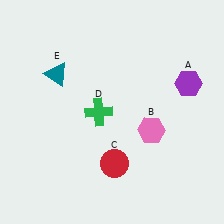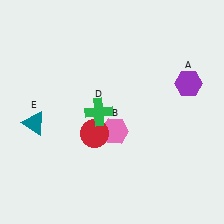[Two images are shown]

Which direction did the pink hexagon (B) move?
The pink hexagon (B) moved left.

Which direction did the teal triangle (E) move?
The teal triangle (E) moved down.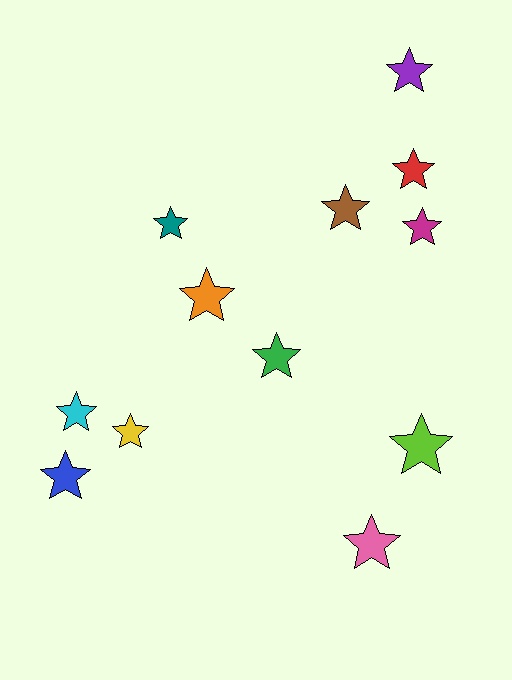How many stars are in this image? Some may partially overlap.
There are 12 stars.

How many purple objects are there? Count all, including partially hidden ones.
There is 1 purple object.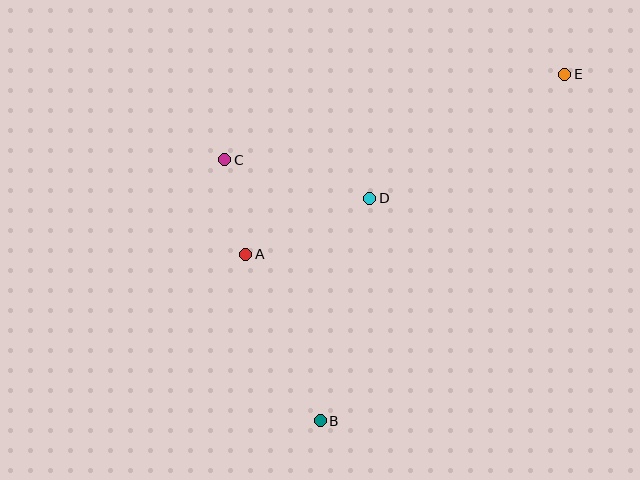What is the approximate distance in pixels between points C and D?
The distance between C and D is approximately 150 pixels.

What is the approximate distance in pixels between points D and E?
The distance between D and E is approximately 231 pixels.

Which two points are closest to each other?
Points A and C are closest to each other.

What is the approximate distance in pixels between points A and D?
The distance between A and D is approximately 136 pixels.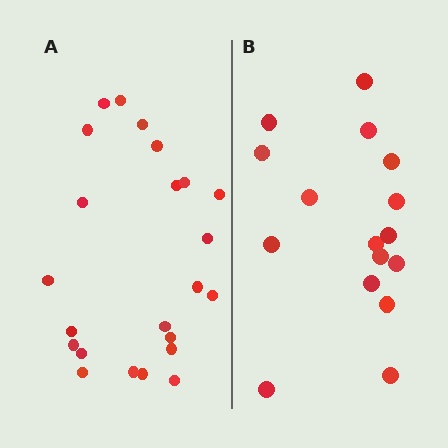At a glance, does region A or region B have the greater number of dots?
Region A (the left region) has more dots.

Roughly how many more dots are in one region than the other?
Region A has roughly 8 or so more dots than region B.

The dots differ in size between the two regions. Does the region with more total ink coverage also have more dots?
No. Region B has more total ink coverage because its dots are larger, but region A actually contains more individual dots. Total area can be misleading — the number of items is what matters here.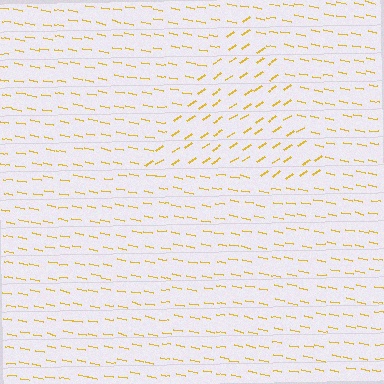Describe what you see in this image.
The image is filled with small yellow line segments. A triangle region in the image has lines oriented differently from the surrounding lines, creating a visible texture boundary.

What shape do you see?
I see a triangle.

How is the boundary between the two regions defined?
The boundary is defined purely by a change in line orientation (approximately 45 degrees difference). All lines are the same color and thickness.